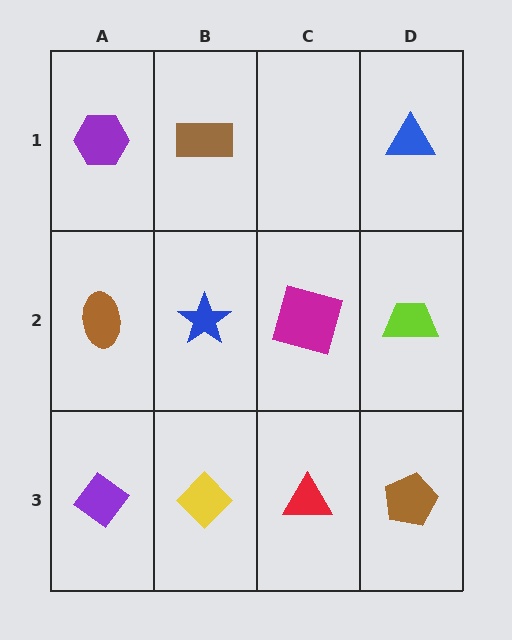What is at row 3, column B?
A yellow diamond.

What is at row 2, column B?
A blue star.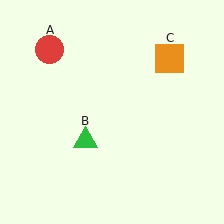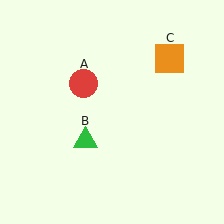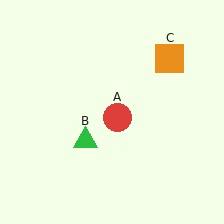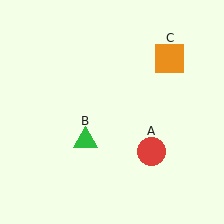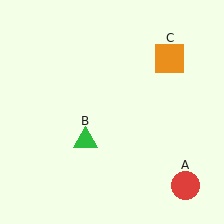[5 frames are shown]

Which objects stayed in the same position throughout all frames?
Green triangle (object B) and orange square (object C) remained stationary.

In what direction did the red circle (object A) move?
The red circle (object A) moved down and to the right.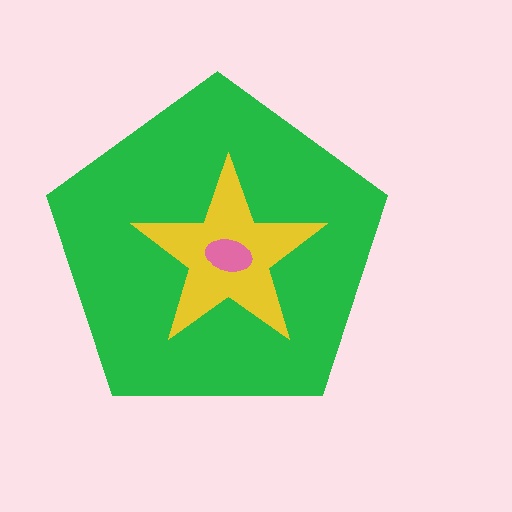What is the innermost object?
The pink ellipse.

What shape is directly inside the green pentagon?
The yellow star.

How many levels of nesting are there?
3.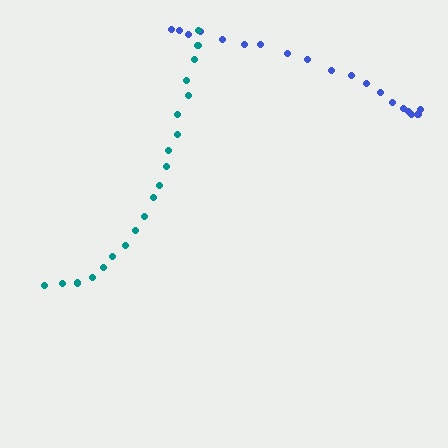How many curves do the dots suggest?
There are 2 distinct paths.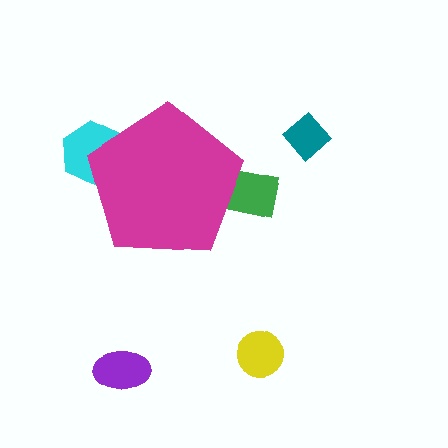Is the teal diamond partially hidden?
No, the teal diamond is fully visible.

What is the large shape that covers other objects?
A magenta pentagon.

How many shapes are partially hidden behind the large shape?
2 shapes are partially hidden.